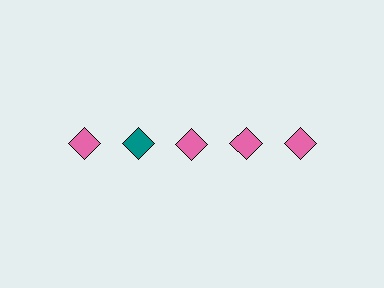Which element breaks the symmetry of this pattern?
The teal diamond in the top row, second from left column breaks the symmetry. All other shapes are pink diamonds.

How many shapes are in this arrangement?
There are 5 shapes arranged in a grid pattern.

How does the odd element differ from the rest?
It has a different color: teal instead of pink.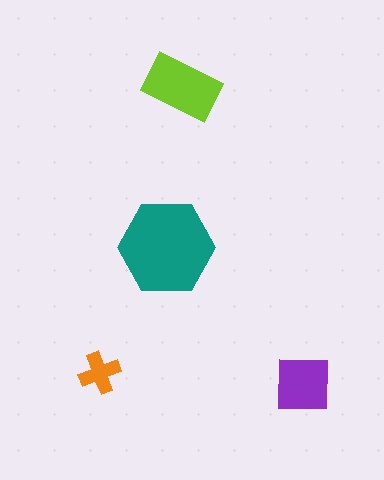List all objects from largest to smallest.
The teal hexagon, the lime rectangle, the purple square, the orange cross.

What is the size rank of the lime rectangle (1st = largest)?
2nd.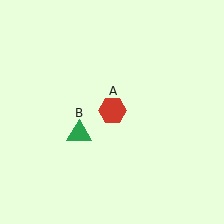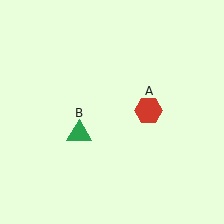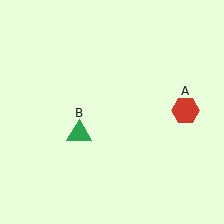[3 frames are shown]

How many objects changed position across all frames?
1 object changed position: red hexagon (object A).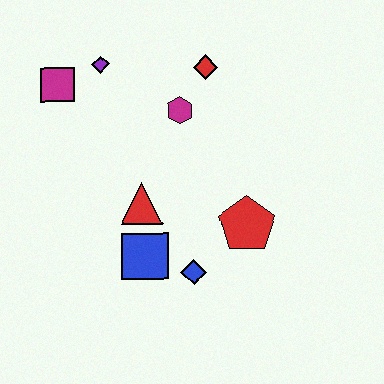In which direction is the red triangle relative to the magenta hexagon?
The red triangle is below the magenta hexagon.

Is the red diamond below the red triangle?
No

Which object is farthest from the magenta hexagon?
The blue diamond is farthest from the magenta hexagon.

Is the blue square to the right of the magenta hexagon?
No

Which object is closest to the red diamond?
The magenta hexagon is closest to the red diamond.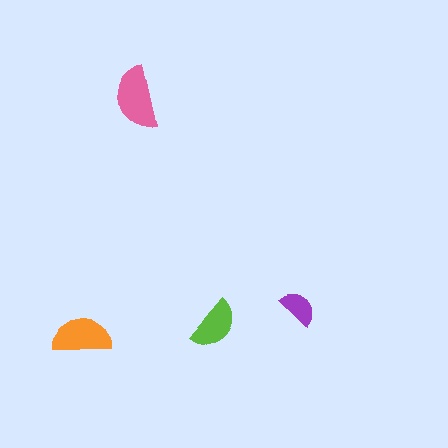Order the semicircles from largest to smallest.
the pink one, the orange one, the lime one, the purple one.